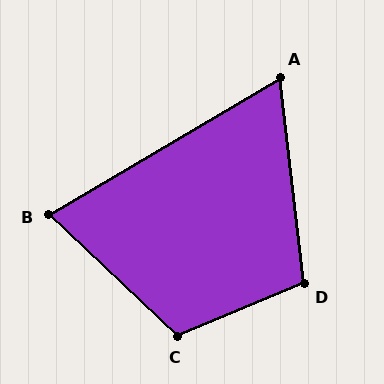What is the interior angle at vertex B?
Approximately 74 degrees (acute).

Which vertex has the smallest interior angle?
A, at approximately 66 degrees.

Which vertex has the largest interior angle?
C, at approximately 114 degrees.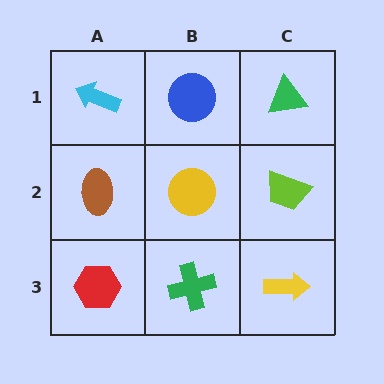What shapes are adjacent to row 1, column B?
A yellow circle (row 2, column B), a cyan arrow (row 1, column A), a green triangle (row 1, column C).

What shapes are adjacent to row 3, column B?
A yellow circle (row 2, column B), a red hexagon (row 3, column A), a yellow arrow (row 3, column C).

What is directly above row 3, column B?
A yellow circle.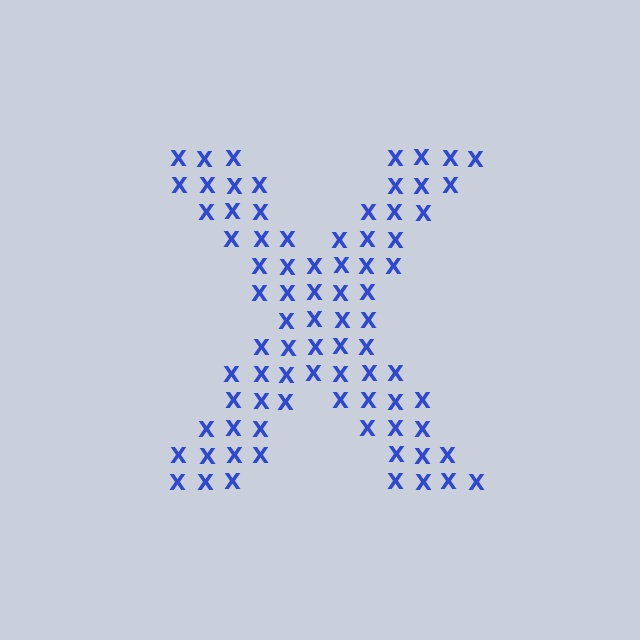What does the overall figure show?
The overall figure shows the letter X.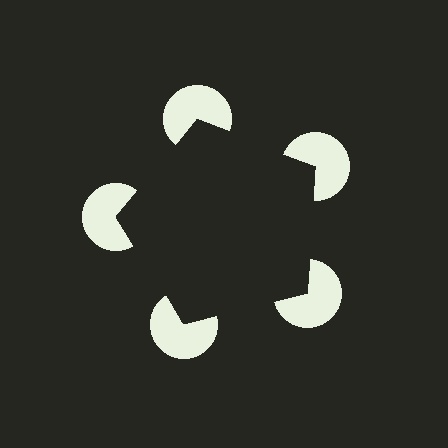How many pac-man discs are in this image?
There are 5 — one at each vertex of the illusory pentagon.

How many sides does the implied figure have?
5 sides.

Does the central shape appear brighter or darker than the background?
It typically appears slightly darker than the background, even though no actual brightness change is drawn.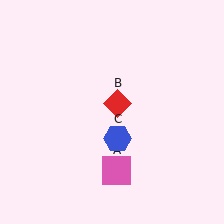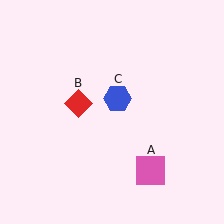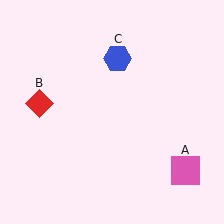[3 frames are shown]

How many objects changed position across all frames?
3 objects changed position: pink square (object A), red diamond (object B), blue hexagon (object C).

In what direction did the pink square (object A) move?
The pink square (object A) moved right.